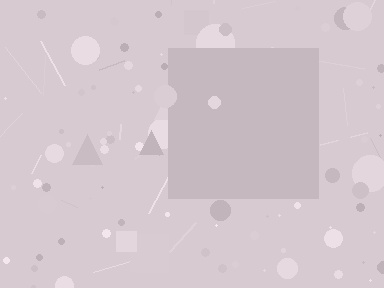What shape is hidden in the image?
A square is hidden in the image.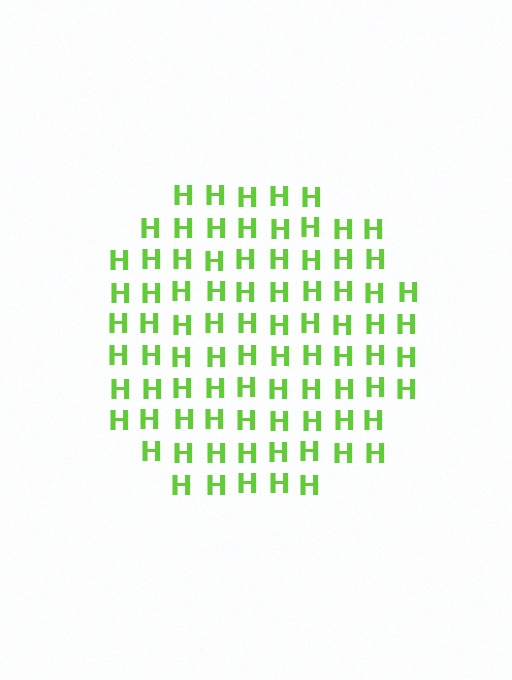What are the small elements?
The small elements are letter H's.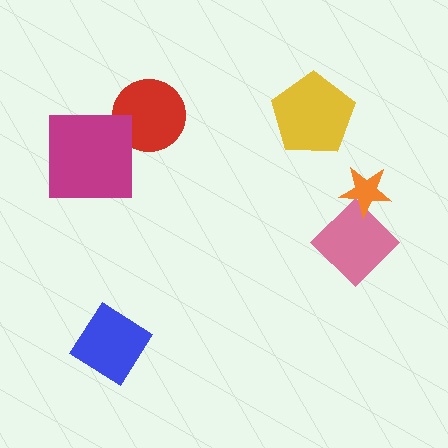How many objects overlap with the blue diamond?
0 objects overlap with the blue diamond.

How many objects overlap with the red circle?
0 objects overlap with the red circle.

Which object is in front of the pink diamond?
The orange star is in front of the pink diamond.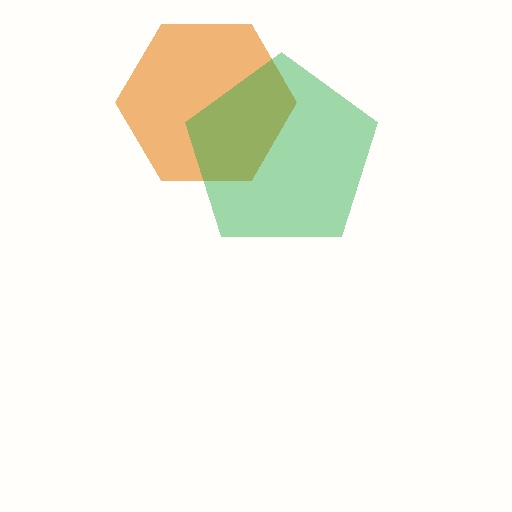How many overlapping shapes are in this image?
There are 2 overlapping shapes in the image.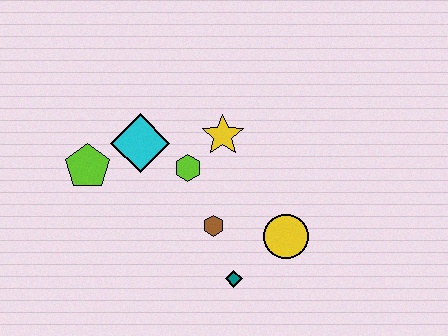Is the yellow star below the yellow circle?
No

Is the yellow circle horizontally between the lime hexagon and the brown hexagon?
No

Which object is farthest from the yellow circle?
The lime pentagon is farthest from the yellow circle.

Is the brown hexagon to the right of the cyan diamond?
Yes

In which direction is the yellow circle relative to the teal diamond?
The yellow circle is to the right of the teal diamond.